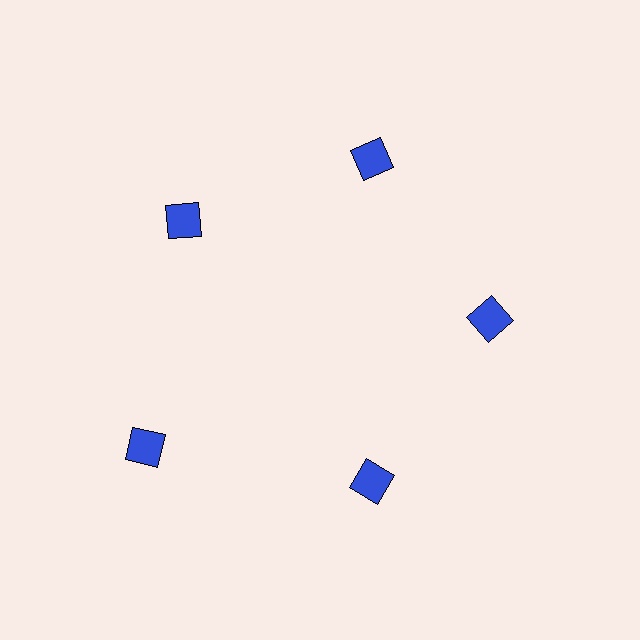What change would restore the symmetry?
The symmetry would be restored by moving it inward, back onto the ring so that all 5 squares sit at equal angles and equal distance from the center.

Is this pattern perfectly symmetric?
No. The 5 blue squares are arranged in a ring, but one element near the 8 o'clock position is pushed outward from the center, breaking the 5-fold rotational symmetry.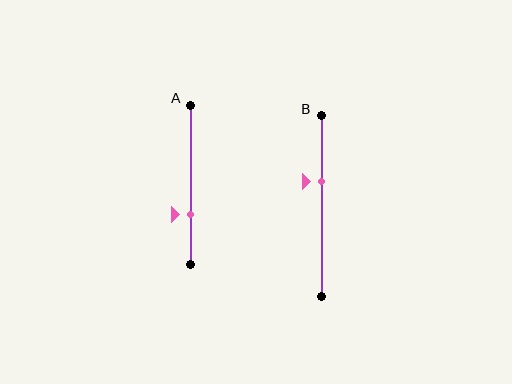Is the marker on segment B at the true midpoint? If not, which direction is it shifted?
No, the marker on segment B is shifted upward by about 14% of the segment length.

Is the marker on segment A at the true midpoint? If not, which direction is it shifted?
No, the marker on segment A is shifted downward by about 18% of the segment length.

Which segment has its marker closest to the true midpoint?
Segment B has its marker closest to the true midpoint.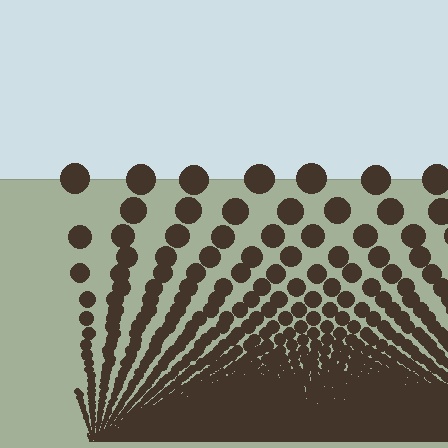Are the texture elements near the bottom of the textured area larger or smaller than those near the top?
Smaller. The gradient is inverted — elements near the bottom are smaller and denser.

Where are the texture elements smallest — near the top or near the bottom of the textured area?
Near the bottom.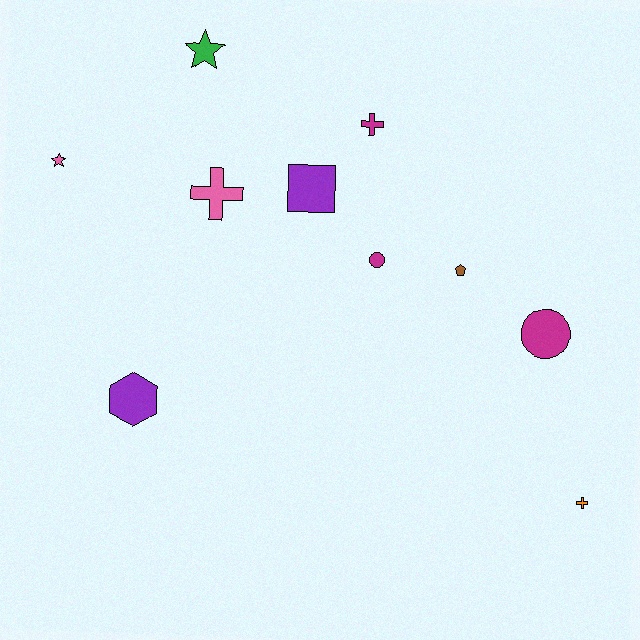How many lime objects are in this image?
There are no lime objects.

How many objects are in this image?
There are 10 objects.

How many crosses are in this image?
There are 3 crosses.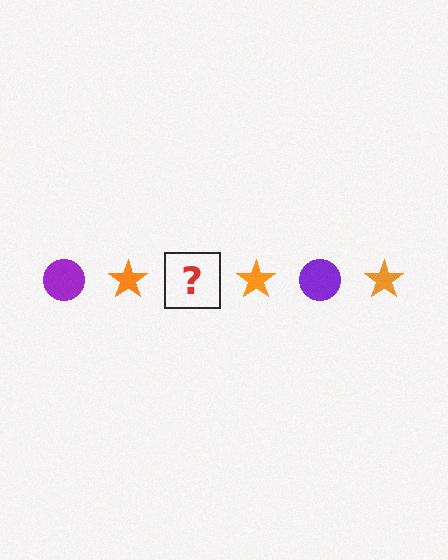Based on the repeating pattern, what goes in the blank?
The blank should be a purple circle.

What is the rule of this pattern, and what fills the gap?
The rule is that the pattern alternates between purple circle and orange star. The gap should be filled with a purple circle.